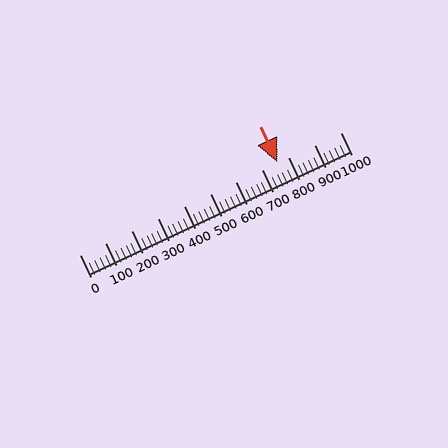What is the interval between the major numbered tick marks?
The major tick marks are spaced 100 units apart.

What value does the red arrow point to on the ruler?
The red arrow points to approximately 760.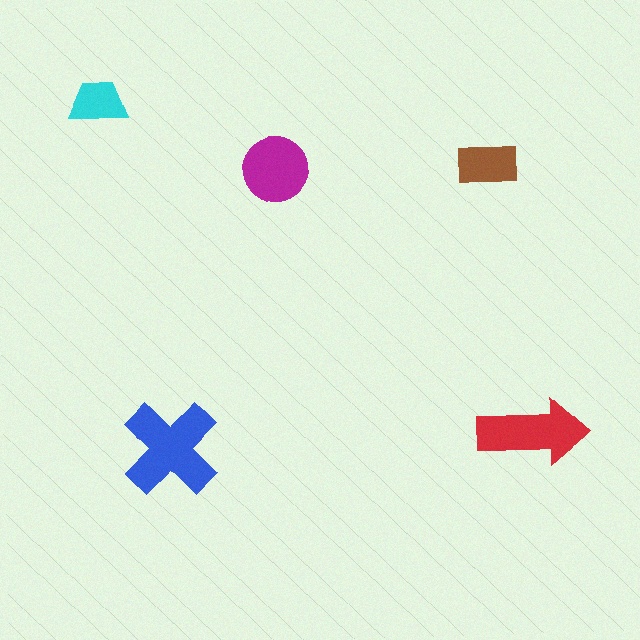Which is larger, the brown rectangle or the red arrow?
The red arrow.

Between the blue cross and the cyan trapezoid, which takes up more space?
The blue cross.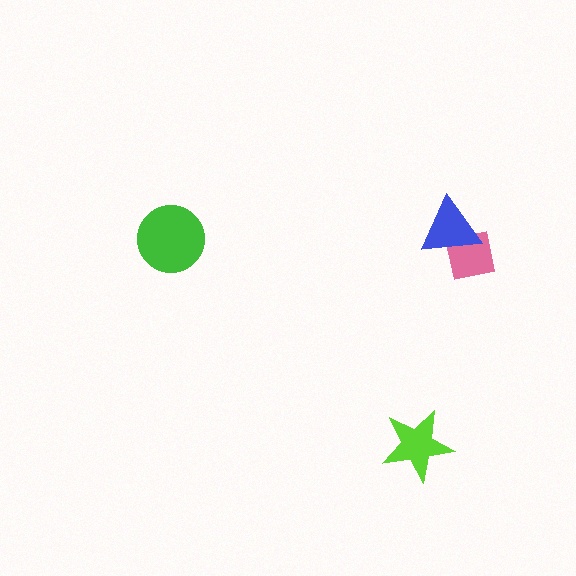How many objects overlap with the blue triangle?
1 object overlaps with the blue triangle.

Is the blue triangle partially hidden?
No, no other shape covers it.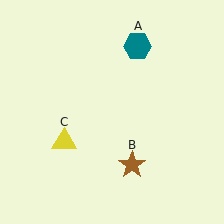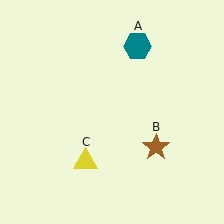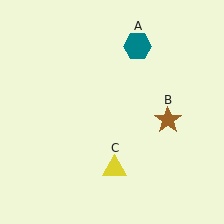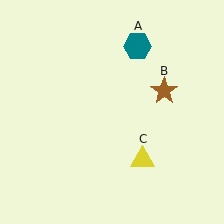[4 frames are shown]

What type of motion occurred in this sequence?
The brown star (object B), yellow triangle (object C) rotated counterclockwise around the center of the scene.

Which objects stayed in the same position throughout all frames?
Teal hexagon (object A) remained stationary.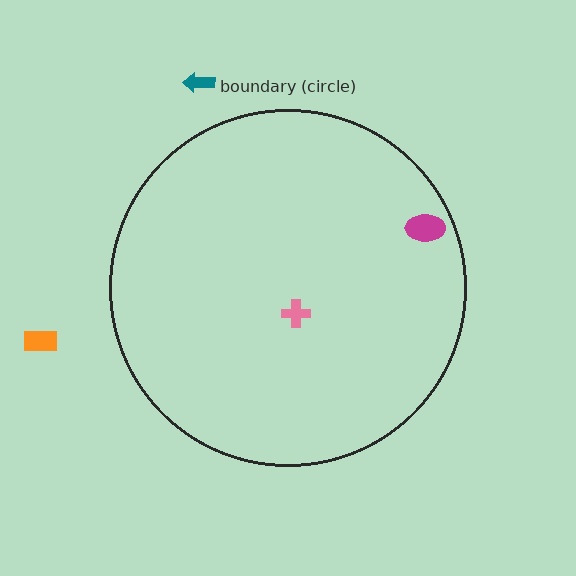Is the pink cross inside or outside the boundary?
Inside.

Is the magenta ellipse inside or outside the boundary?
Inside.